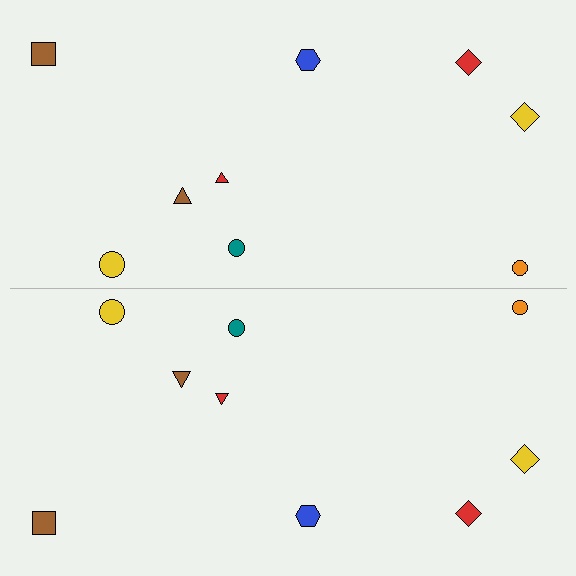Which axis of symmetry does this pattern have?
The pattern has a horizontal axis of symmetry running through the center of the image.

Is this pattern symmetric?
Yes, this pattern has bilateral (reflection) symmetry.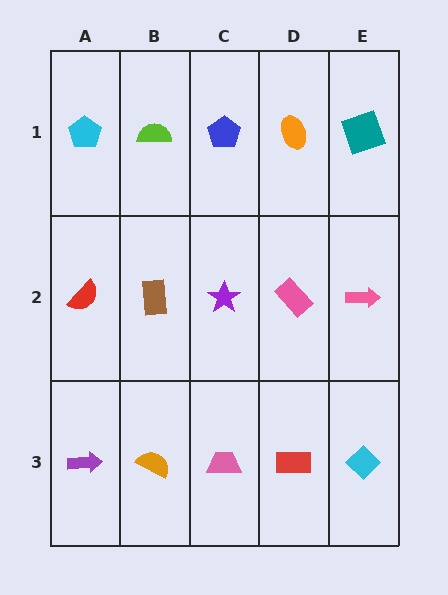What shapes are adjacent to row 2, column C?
A blue pentagon (row 1, column C), a pink trapezoid (row 3, column C), a brown rectangle (row 2, column B), a pink rectangle (row 2, column D).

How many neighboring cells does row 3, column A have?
2.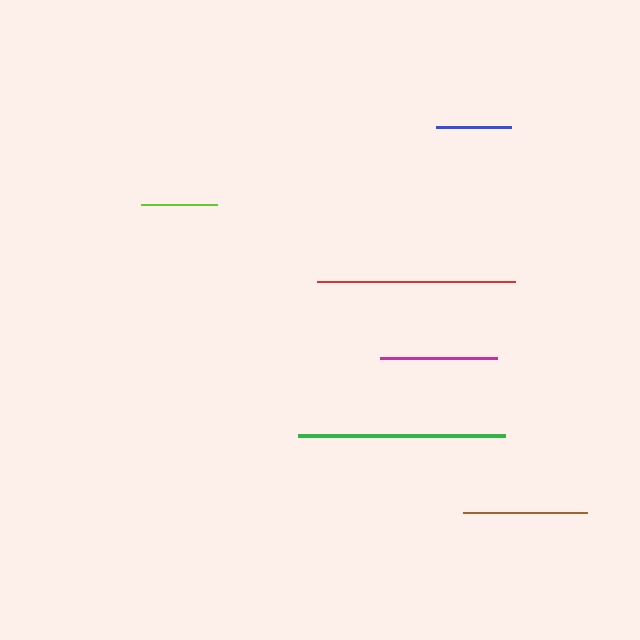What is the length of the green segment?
The green segment is approximately 207 pixels long.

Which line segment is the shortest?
The blue line is the shortest at approximately 75 pixels.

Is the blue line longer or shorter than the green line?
The green line is longer than the blue line.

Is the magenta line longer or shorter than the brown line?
The brown line is longer than the magenta line.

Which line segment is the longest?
The green line is the longest at approximately 207 pixels.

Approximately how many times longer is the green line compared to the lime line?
The green line is approximately 2.7 times the length of the lime line.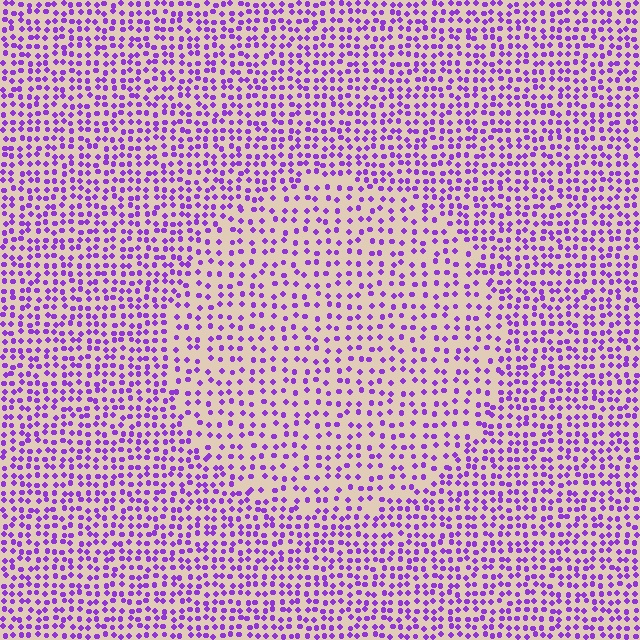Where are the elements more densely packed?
The elements are more densely packed outside the circle boundary.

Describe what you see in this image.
The image contains small purple elements arranged at two different densities. A circle-shaped region is visible where the elements are less densely packed than the surrounding area.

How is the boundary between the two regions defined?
The boundary is defined by a change in element density (approximately 1.6x ratio). All elements are the same color, size, and shape.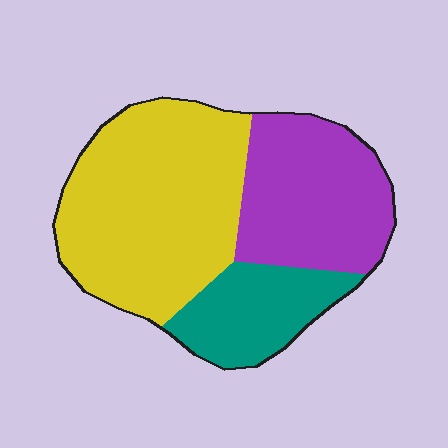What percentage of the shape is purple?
Purple takes up between a sixth and a third of the shape.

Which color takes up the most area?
Yellow, at roughly 50%.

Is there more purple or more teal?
Purple.